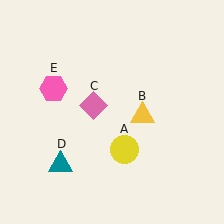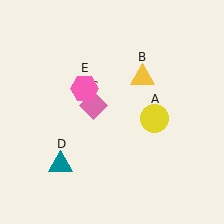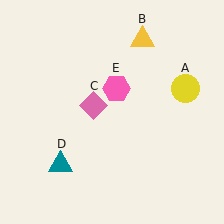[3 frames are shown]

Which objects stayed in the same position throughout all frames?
Pink diamond (object C) and teal triangle (object D) remained stationary.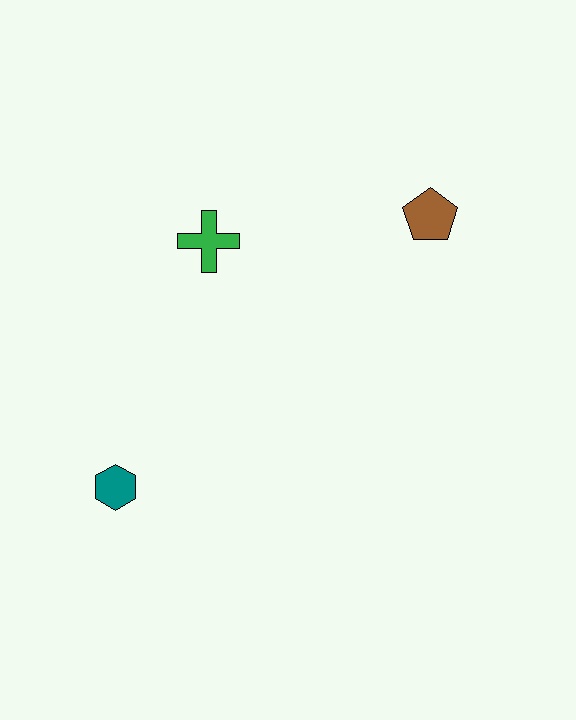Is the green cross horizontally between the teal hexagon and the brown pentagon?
Yes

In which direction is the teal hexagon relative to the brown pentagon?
The teal hexagon is to the left of the brown pentagon.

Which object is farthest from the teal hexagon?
The brown pentagon is farthest from the teal hexagon.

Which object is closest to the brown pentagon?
The green cross is closest to the brown pentagon.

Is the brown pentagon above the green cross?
Yes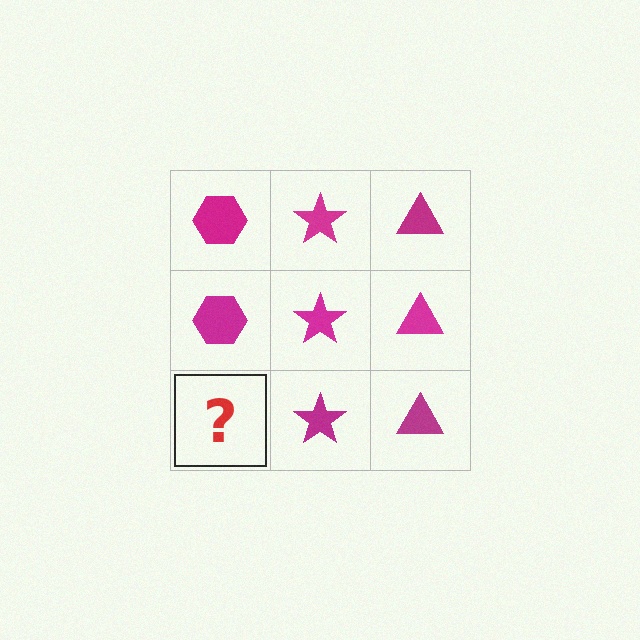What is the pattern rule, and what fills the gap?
The rule is that each column has a consistent shape. The gap should be filled with a magenta hexagon.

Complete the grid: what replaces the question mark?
The question mark should be replaced with a magenta hexagon.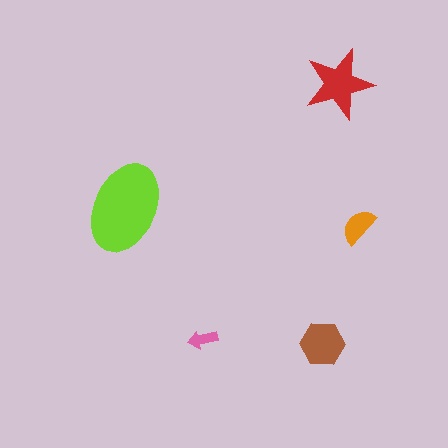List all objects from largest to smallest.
The lime ellipse, the red star, the brown hexagon, the orange semicircle, the pink arrow.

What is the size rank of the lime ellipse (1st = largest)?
1st.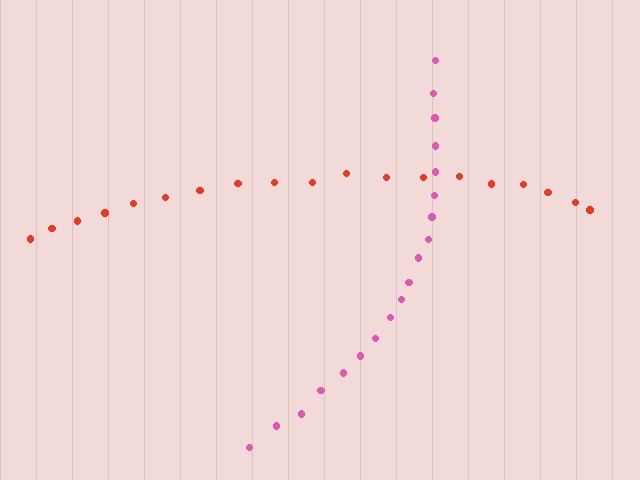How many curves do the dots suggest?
There are 2 distinct paths.